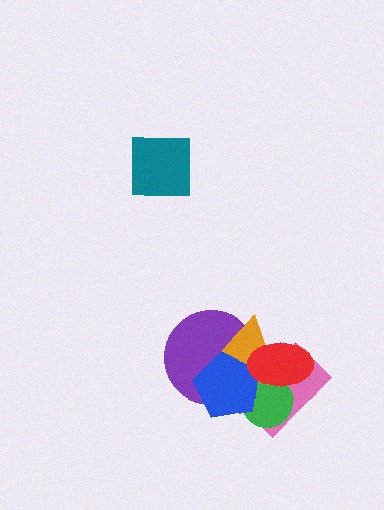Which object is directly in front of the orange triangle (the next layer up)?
The blue pentagon is directly in front of the orange triangle.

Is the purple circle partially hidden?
Yes, it is partially covered by another shape.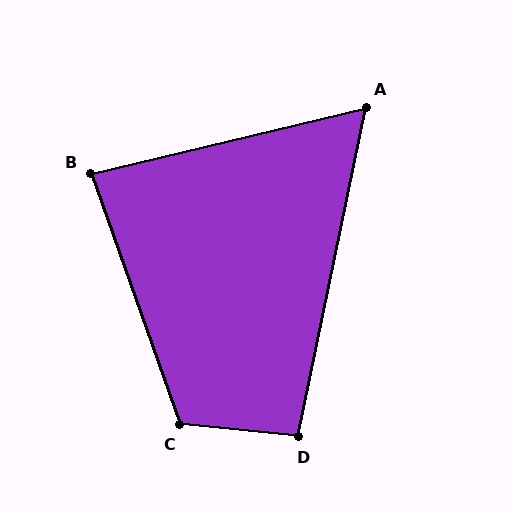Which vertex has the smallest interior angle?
A, at approximately 65 degrees.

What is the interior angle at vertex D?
Approximately 96 degrees (obtuse).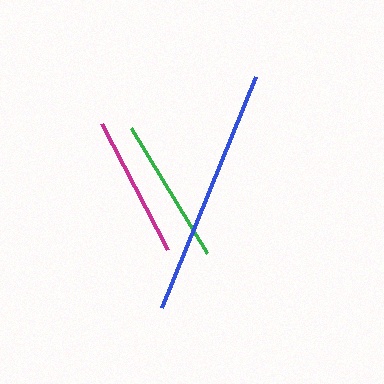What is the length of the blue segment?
The blue segment is approximately 249 pixels long.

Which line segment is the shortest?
The magenta line is the shortest at approximately 142 pixels.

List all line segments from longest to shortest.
From longest to shortest: blue, green, magenta.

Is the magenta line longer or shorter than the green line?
The green line is longer than the magenta line.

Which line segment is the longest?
The blue line is the longest at approximately 249 pixels.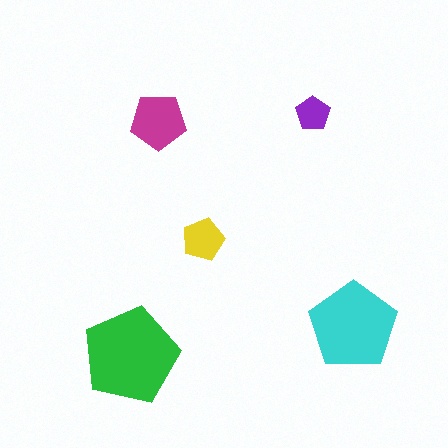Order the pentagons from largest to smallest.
the green one, the cyan one, the magenta one, the yellow one, the purple one.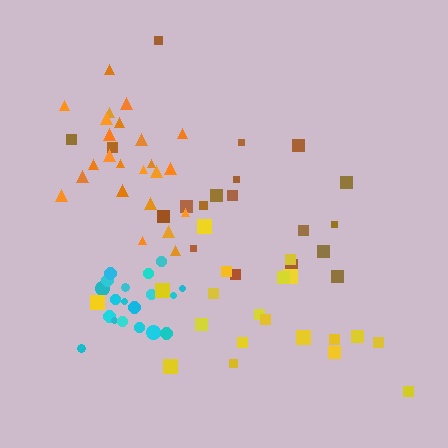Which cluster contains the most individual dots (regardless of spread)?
Orange (24).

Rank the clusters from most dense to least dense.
cyan, orange, brown, yellow.